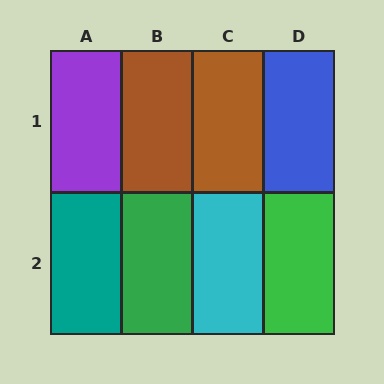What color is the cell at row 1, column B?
Brown.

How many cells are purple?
1 cell is purple.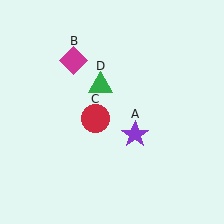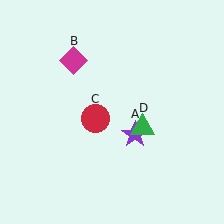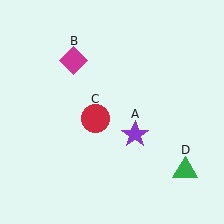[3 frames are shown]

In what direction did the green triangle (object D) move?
The green triangle (object D) moved down and to the right.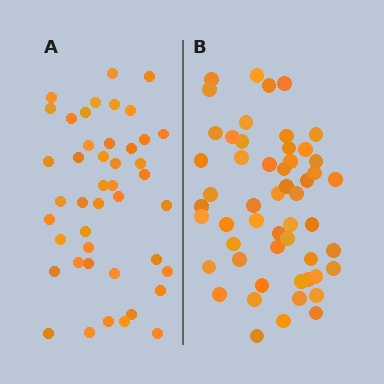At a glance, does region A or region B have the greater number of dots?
Region B (the right region) has more dots.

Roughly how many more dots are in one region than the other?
Region B has roughly 8 or so more dots than region A.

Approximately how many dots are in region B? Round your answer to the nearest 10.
About 50 dots. (The exact count is 53, which rounds to 50.)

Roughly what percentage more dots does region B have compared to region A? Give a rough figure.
About 20% more.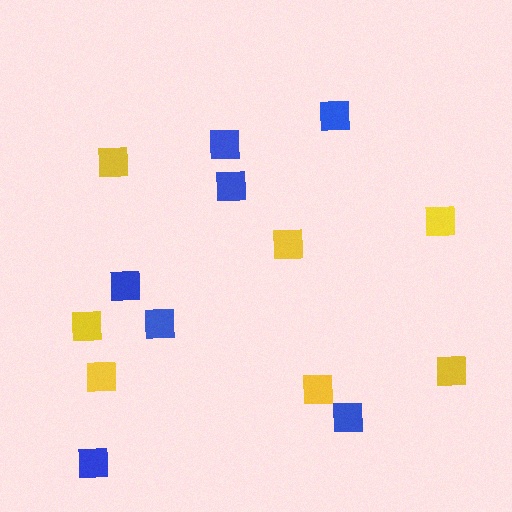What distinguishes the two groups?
There are 2 groups: one group of blue squares (7) and one group of yellow squares (7).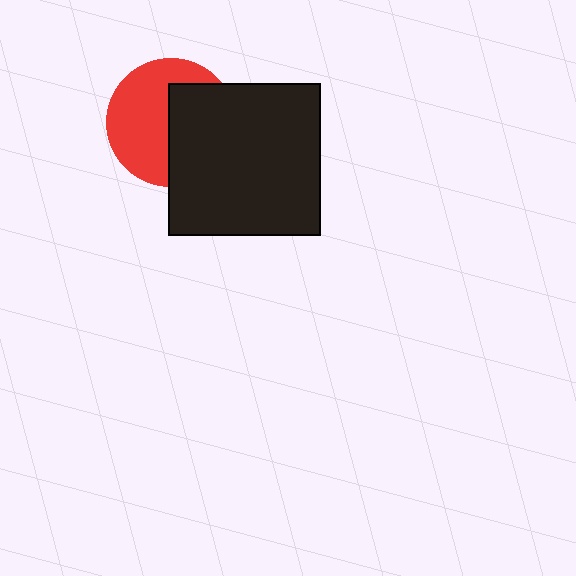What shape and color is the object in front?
The object in front is a black square.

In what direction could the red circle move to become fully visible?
The red circle could move left. That would shift it out from behind the black square entirely.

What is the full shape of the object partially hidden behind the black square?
The partially hidden object is a red circle.